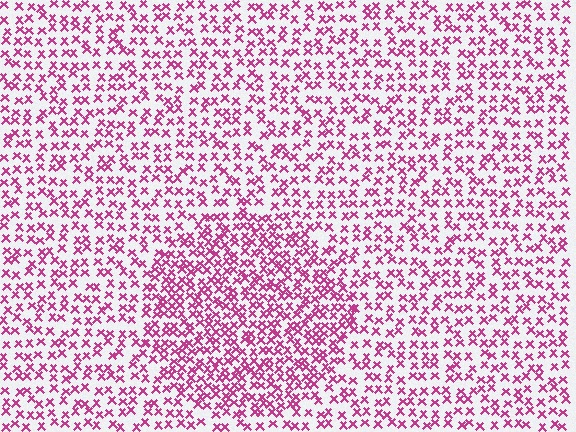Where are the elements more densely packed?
The elements are more densely packed inside the circle boundary.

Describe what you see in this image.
The image contains small magenta elements arranged at two different densities. A circle-shaped region is visible where the elements are more densely packed than the surrounding area.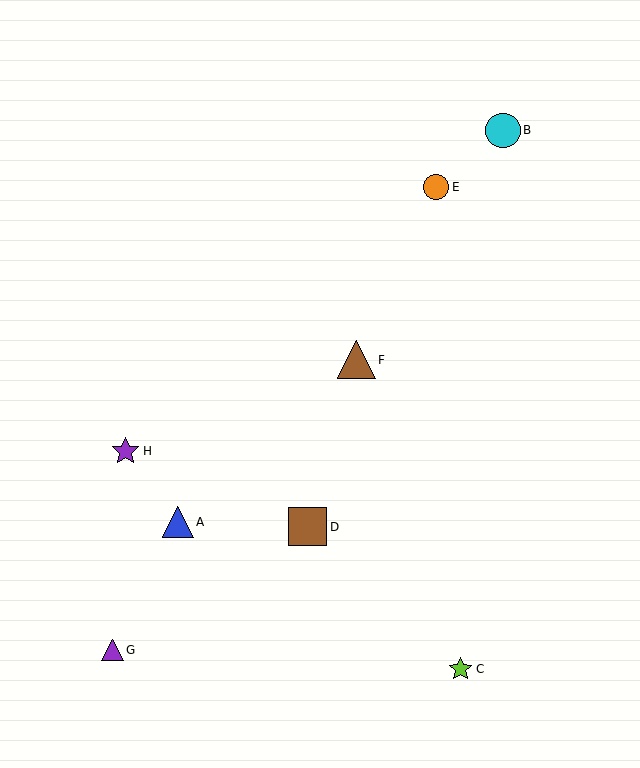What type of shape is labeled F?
Shape F is a brown triangle.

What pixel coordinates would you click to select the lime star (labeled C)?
Click at (461, 669) to select the lime star C.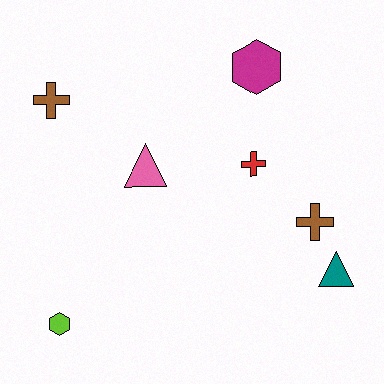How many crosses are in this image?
There are 3 crosses.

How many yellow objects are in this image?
There are no yellow objects.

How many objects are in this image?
There are 7 objects.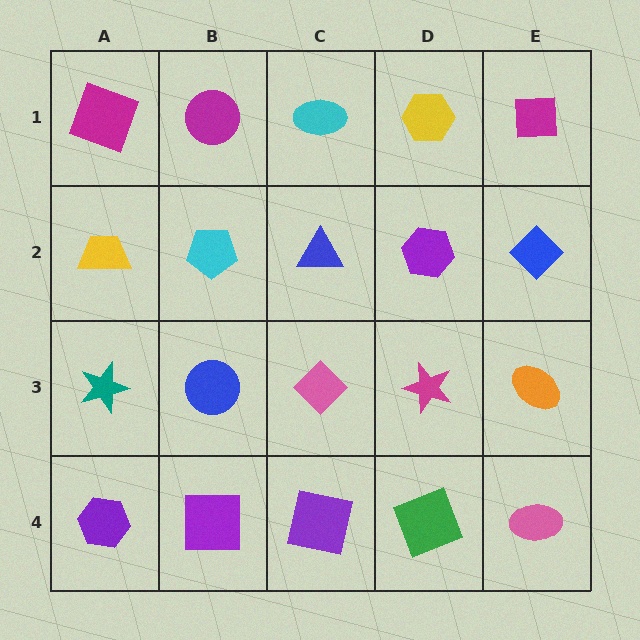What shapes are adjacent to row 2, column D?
A yellow hexagon (row 1, column D), a magenta star (row 3, column D), a blue triangle (row 2, column C), a blue diamond (row 2, column E).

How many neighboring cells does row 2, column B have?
4.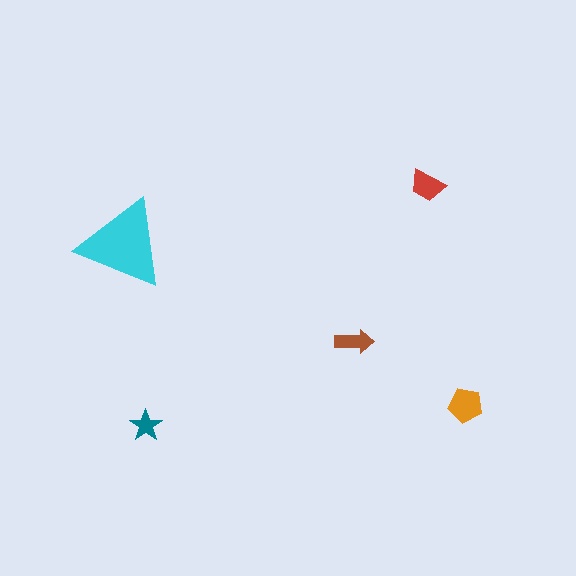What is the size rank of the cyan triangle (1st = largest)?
1st.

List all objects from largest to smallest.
The cyan triangle, the orange pentagon, the red trapezoid, the brown arrow, the teal star.